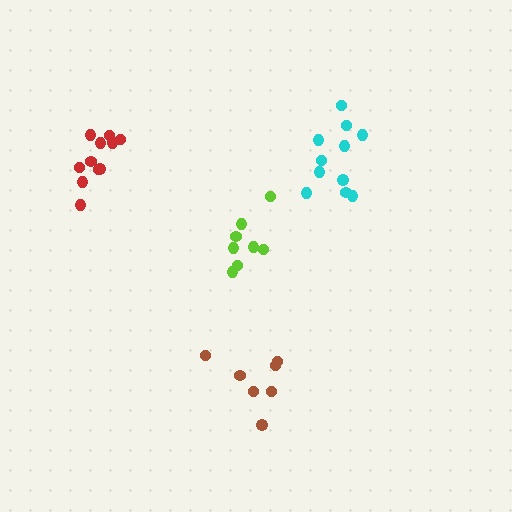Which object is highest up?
The red cluster is topmost.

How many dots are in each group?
Group 1: 11 dots, Group 2: 8 dots, Group 3: 11 dots, Group 4: 7 dots (37 total).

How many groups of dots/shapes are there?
There are 4 groups.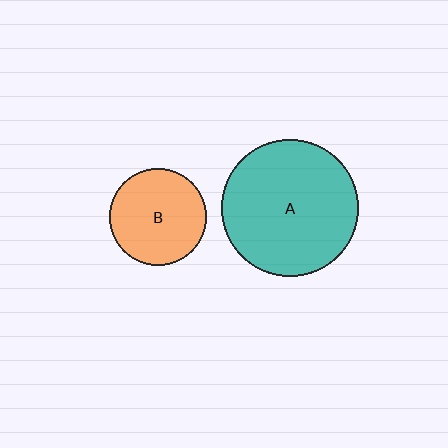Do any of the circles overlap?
No, none of the circles overlap.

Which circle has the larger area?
Circle A (teal).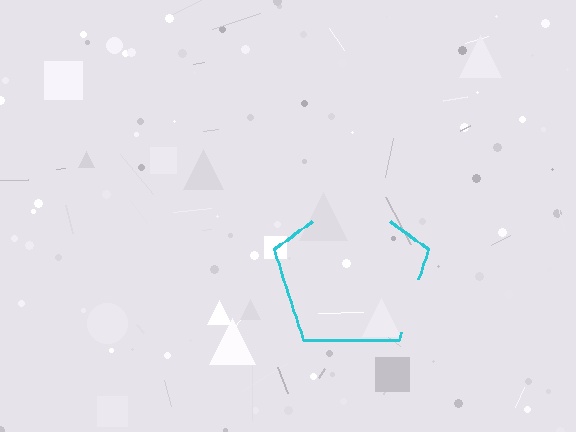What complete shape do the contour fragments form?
The contour fragments form a pentagon.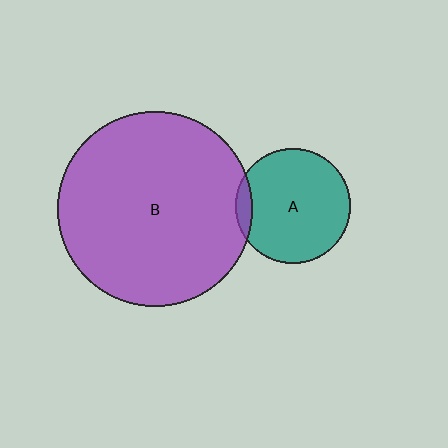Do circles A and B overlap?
Yes.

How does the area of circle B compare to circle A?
Approximately 2.9 times.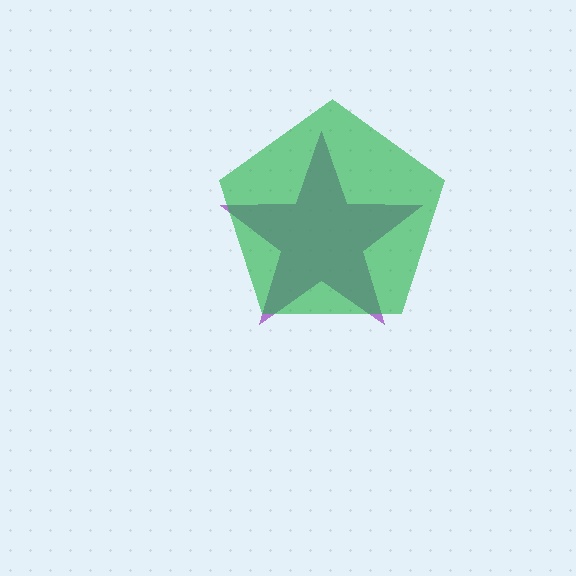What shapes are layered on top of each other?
The layered shapes are: a purple star, a green pentagon.